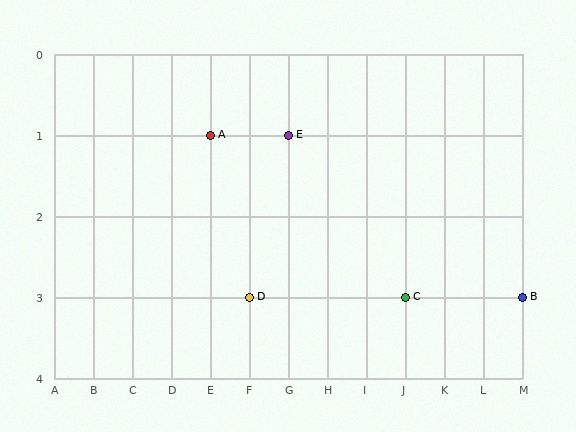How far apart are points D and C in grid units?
Points D and C are 4 columns apart.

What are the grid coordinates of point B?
Point B is at grid coordinates (M, 3).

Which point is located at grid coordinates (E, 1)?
Point A is at (E, 1).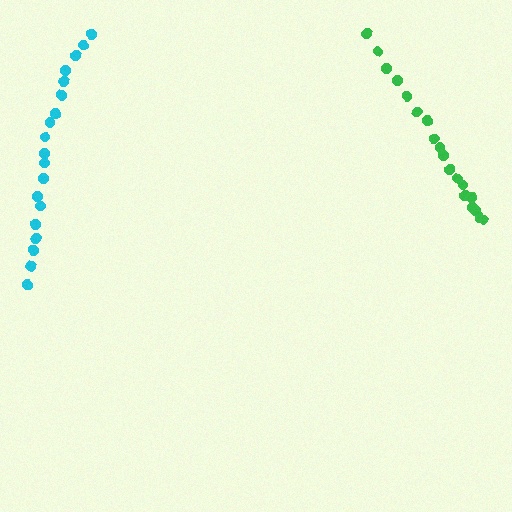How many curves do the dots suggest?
There are 2 distinct paths.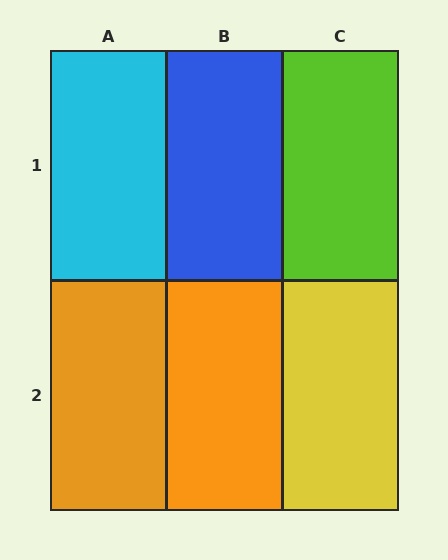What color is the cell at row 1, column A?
Cyan.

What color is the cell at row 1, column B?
Blue.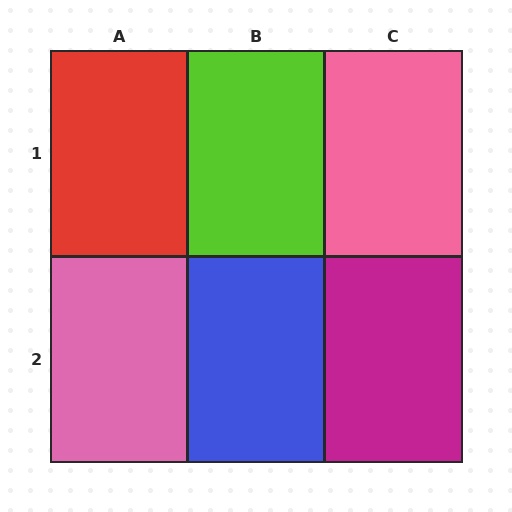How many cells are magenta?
1 cell is magenta.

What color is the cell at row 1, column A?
Red.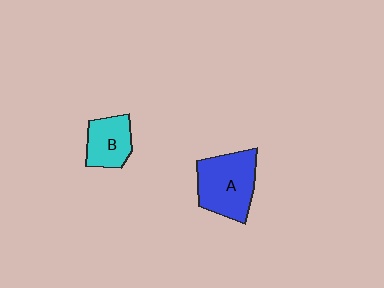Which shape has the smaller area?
Shape B (cyan).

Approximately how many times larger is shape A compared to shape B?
Approximately 1.6 times.